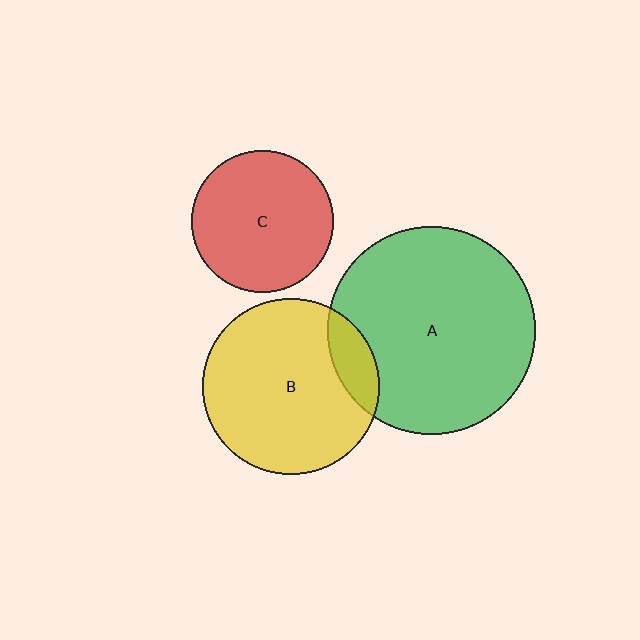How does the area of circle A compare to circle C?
Approximately 2.1 times.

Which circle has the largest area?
Circle A (green).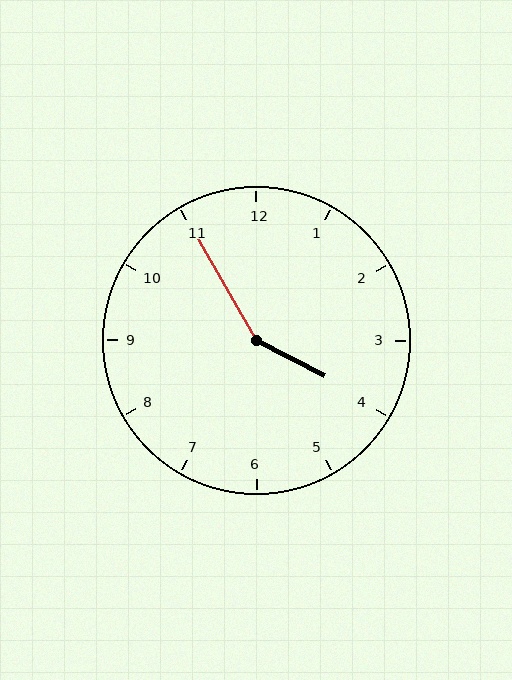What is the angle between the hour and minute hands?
Approximately 148 degrees.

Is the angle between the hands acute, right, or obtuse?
It is obtuse.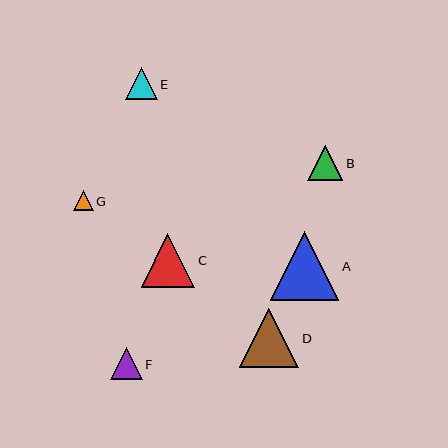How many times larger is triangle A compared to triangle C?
Triangle A is approximately 1.3 times the size of triangle C.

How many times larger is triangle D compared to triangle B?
Triangle D is approximately 1.7 times the size of triangle B.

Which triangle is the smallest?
Triangle G is the smallest with a size of approximately 20 pixels.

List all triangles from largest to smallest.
From largest to smallest: A, D, C, B, E, F, G.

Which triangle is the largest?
Triangle A is the largest with a size of approximately 69 pixels.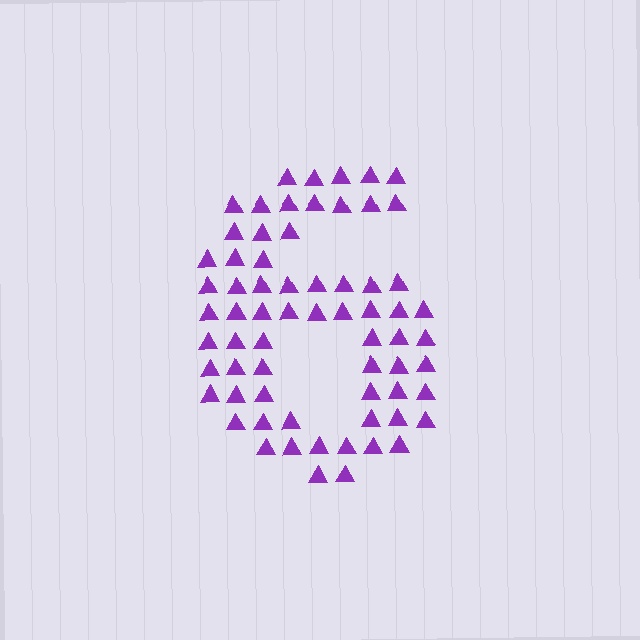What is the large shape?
The large shape is the digit 6.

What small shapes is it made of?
It is made of small triangles.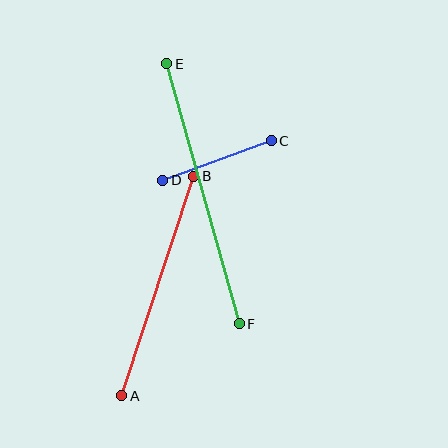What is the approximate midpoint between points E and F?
The midpoint is at approximately (203, 194) pixels.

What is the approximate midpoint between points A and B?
The midpoint is at approximately (158, 286) pixels.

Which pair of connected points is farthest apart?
Points E and F are farthest apart.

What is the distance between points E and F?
The distance is approximately 270 pixels.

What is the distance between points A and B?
The distance is approximately 231 pixels.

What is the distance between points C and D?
The distance is approximately 115 pixels.